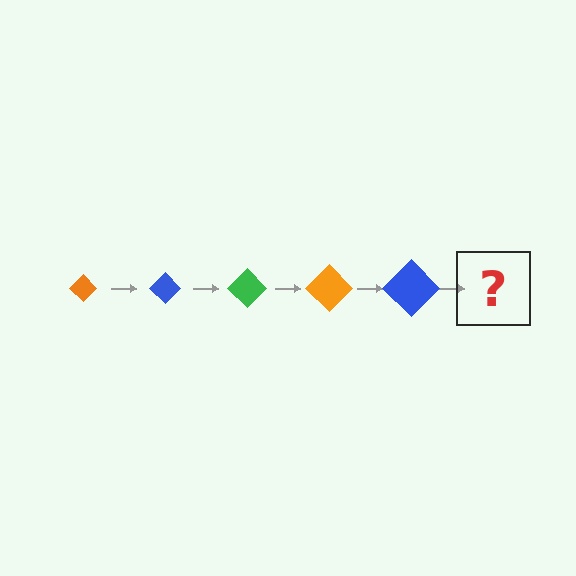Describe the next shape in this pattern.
It should be a green diamond, larger than the previous one.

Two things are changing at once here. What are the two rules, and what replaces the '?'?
The two rules are that the diamond grows larger each step and the color cycles through orange, blue, and green. The '?' should be a green diamond, larger than the previous one.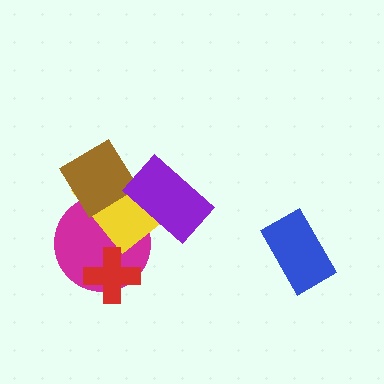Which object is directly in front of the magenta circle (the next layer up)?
The yellow rectangle is directly in front of the magenta circle.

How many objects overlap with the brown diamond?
2 objects overlap with the brown diamond.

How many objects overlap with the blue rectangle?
0 objects overlap with the blue rectangle.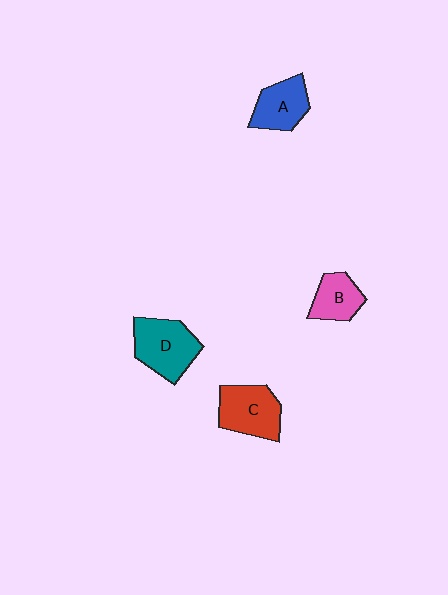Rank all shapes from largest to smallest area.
From largest to smallest: D (teal), C (red), A (blue), B (pink).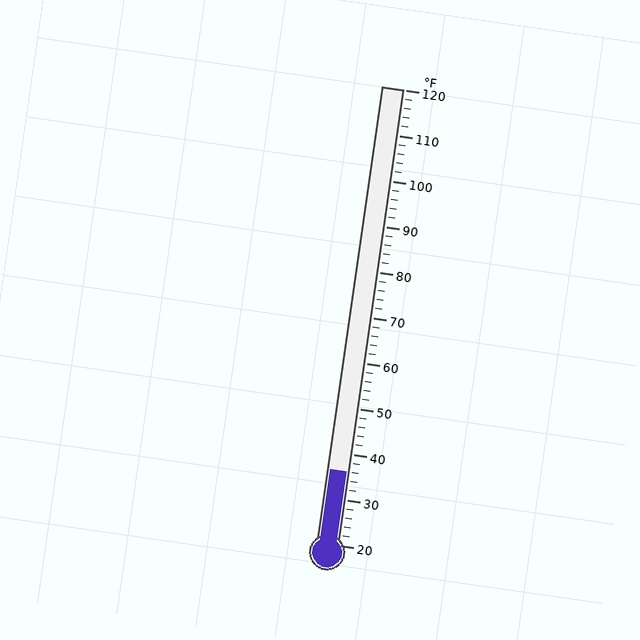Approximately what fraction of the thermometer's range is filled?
The thermometer is filled to approximately 15% of its range.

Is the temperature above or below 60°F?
The temperature is below 60°F.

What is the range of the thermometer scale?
The thermometer scale ranges from 20°F to 120°F.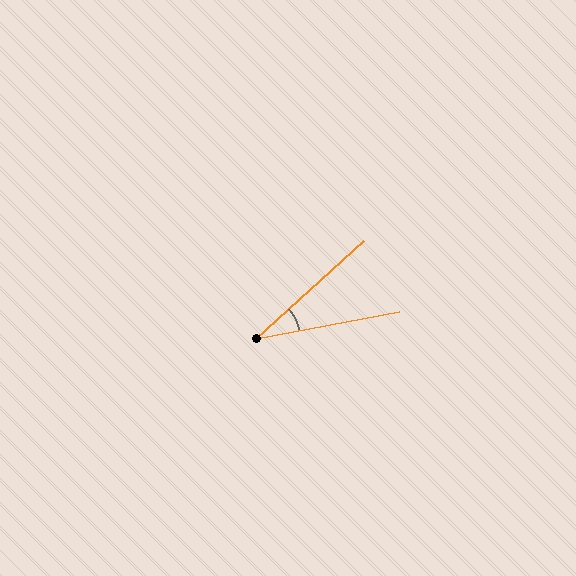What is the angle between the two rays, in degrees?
Approximately 32 degrees.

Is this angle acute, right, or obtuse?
It is acute.